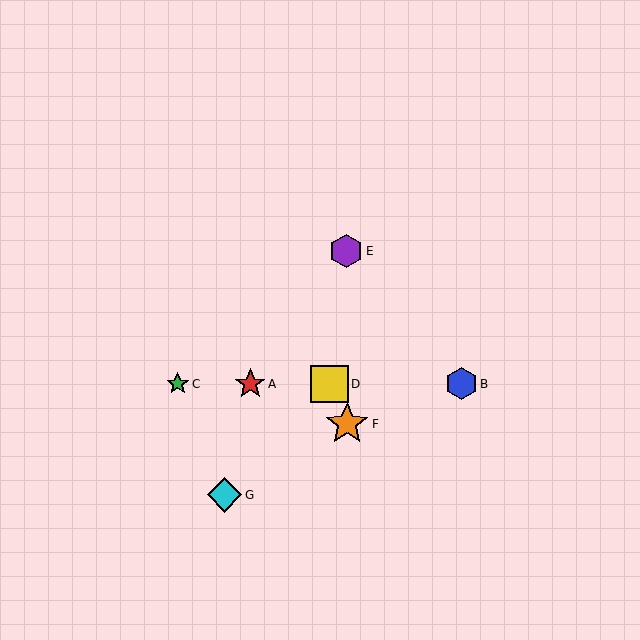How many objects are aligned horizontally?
4 objects (A, B, C, D) are aligned horizontally.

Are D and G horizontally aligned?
No, D is at y≈384 and G is at y≈495.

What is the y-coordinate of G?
Object G is at y≈495.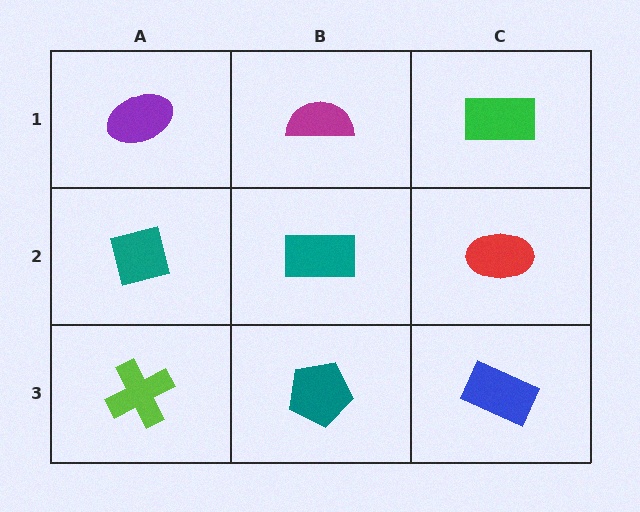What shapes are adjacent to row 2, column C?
A green rectangle (row 1, column C), a blue rectangle (row 3, column C), a teal rectangle (row 2, column B).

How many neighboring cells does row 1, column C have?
2.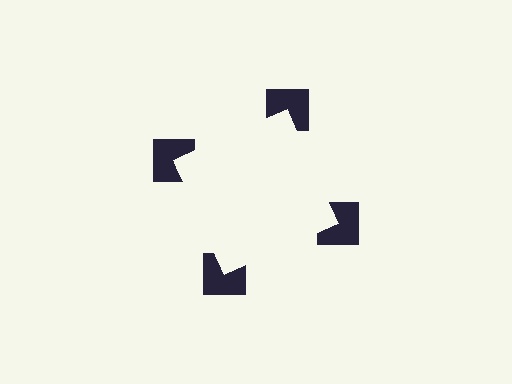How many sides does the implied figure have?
4 sides.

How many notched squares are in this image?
There are 4 — one at each vertex of the illusory square.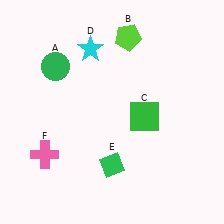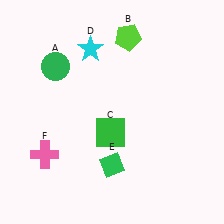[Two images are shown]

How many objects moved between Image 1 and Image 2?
1 object moved between the two images.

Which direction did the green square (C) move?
The green square (C) moved left.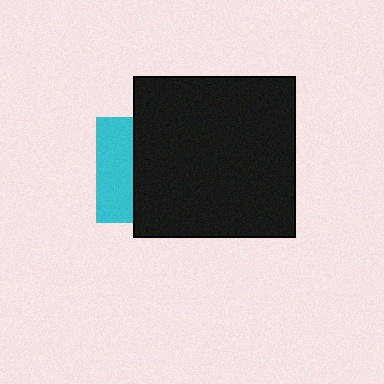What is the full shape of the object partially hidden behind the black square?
The partially hidden object is a cyan square.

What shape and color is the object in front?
The object in front is a black square.